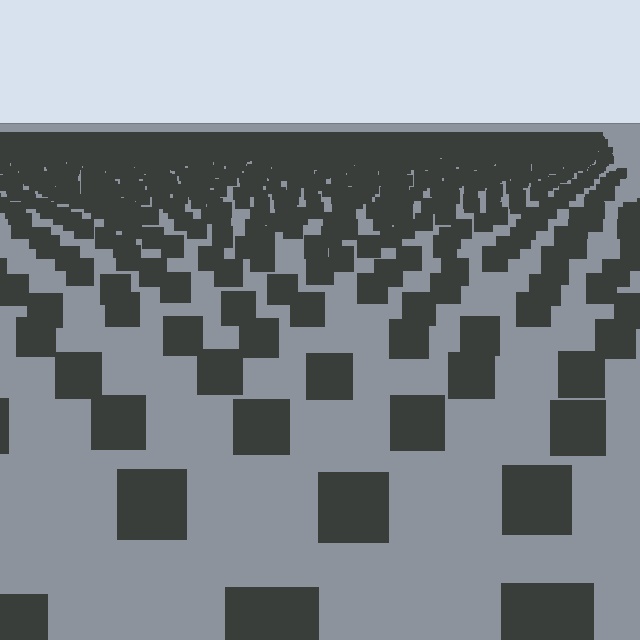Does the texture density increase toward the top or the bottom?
Density increases toward the top.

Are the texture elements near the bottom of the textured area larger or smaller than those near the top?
Larger. Near the bottom, elements are closer to the viewer and appear at a bigger on-screen size.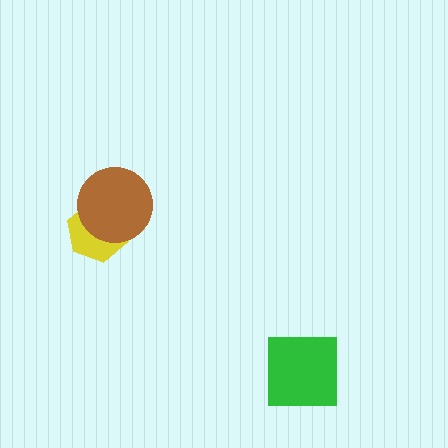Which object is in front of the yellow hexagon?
The brown circle is in front of the yellow hexagon.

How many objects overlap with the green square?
0 objects overlap with the green square.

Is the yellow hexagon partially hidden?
Yes, it is partially covered by another shape.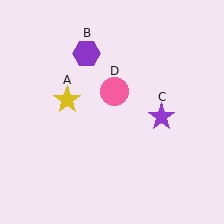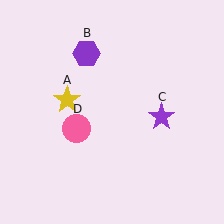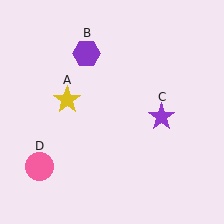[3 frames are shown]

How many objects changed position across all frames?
1 object changed position: pink circle (object D).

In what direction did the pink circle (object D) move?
The pink circle (object D) moved down and to the left.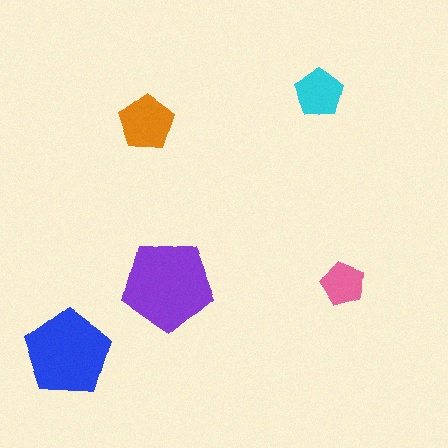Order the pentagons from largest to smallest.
the purple one, the blue one, the orange one, the cyan one, the pink one.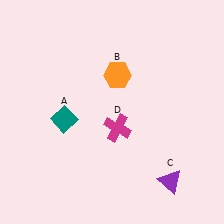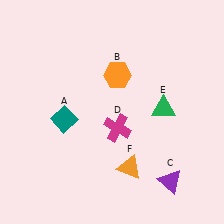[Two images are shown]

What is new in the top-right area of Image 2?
A green triangle (E) was added in the top-right area of Image 2.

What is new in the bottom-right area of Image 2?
An orange triangle (F) was added in the bottom-right area of Image 2.